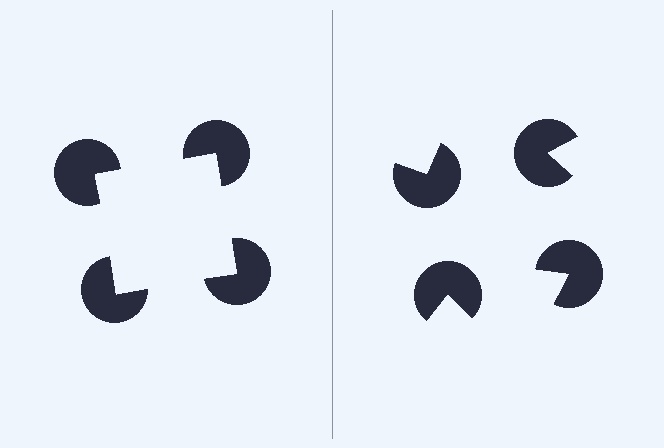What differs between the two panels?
The pac-man discs are positioned identically on both sides; only the wedge orientations differ. On the left they align to a square; on the right they are misaligned.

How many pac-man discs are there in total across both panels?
8 — 4 on each side.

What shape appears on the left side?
An illusory square.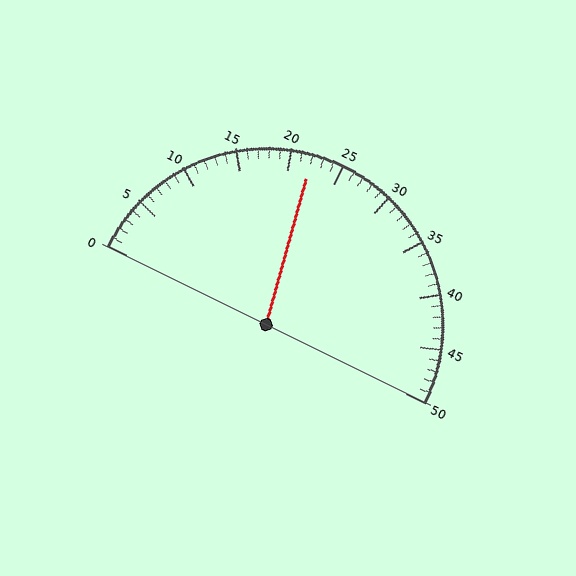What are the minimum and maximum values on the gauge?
The gauge ranges from 0 to 50.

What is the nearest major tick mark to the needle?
The nearest major tick mark is 20.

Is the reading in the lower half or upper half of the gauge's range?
The reading is in the lower half of the range (0 to 50).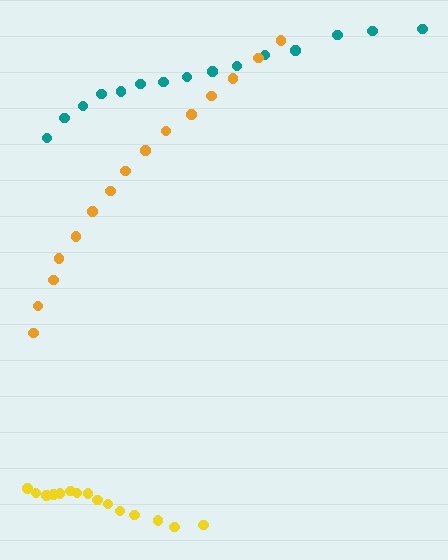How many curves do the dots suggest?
There are 3 distinct paths.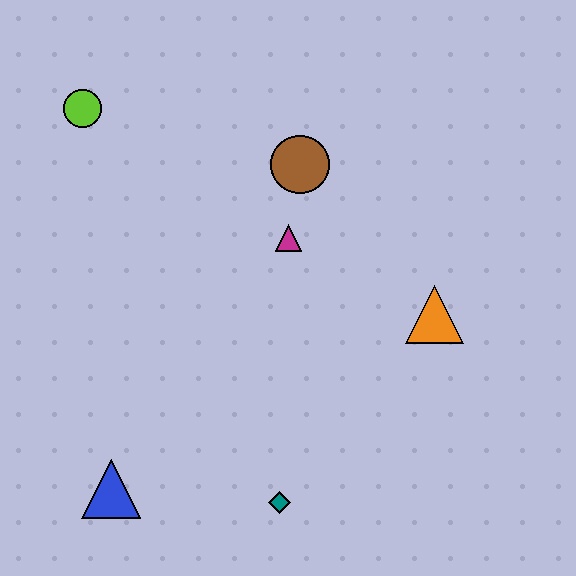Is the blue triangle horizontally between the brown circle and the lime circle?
Yes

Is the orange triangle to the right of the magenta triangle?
Yes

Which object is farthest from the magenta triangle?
The blue triangle is farthest from the magenta triangle.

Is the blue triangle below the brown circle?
Yes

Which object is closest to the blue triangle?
The teal diamond is closest to the blue triangle.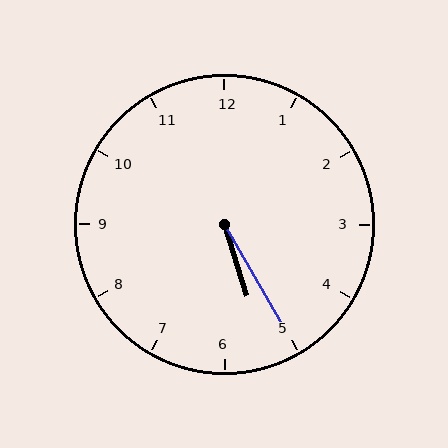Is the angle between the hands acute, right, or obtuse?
It is acute.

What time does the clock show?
5:25.